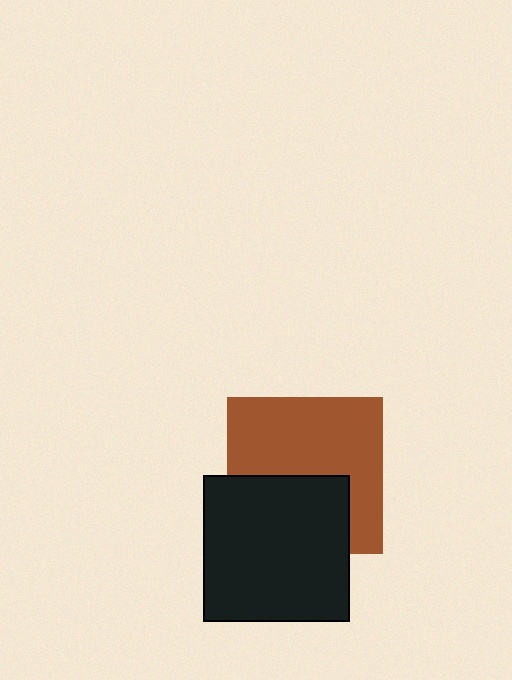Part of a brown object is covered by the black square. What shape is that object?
It is a square.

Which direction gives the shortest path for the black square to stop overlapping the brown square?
Moving down gives the shortest separation.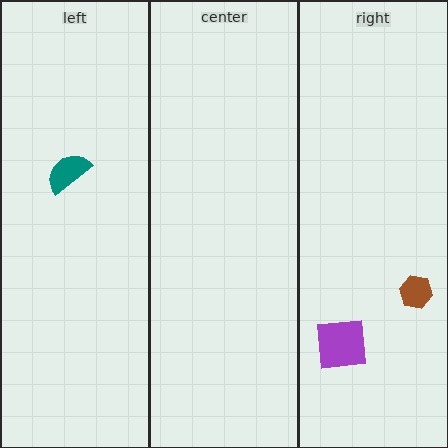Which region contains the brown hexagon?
The right region.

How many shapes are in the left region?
1.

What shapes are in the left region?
The teal semicircle.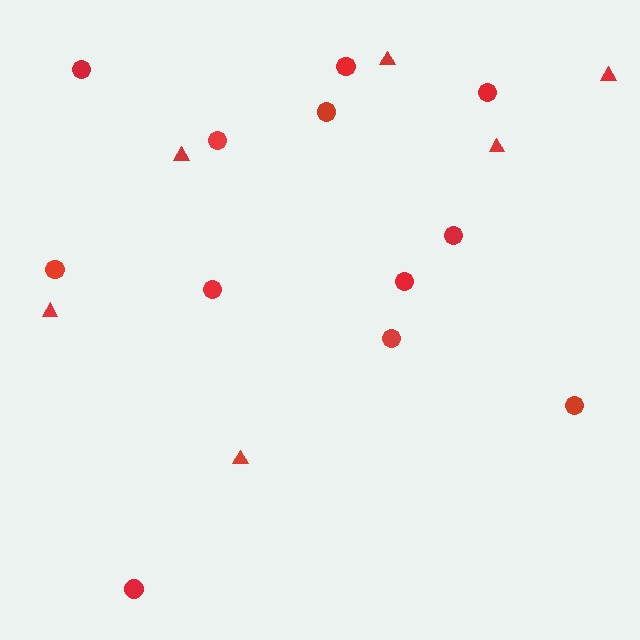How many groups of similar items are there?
There are 2 groups: one group of triangles (6) and one group of circles (12).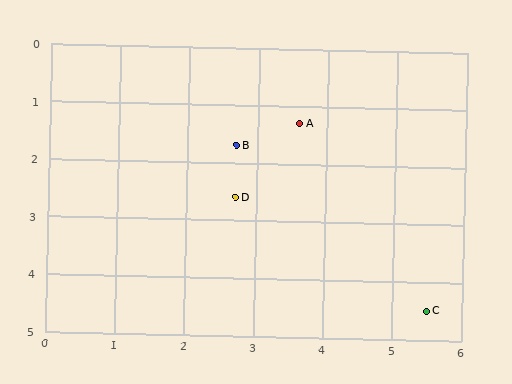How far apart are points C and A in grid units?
Points C and A are about 3.7 grid units apart.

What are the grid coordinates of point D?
Point D is at approximately (2.7, 2.6).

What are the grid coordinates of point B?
Point B is at approximately (2.7, 1.7).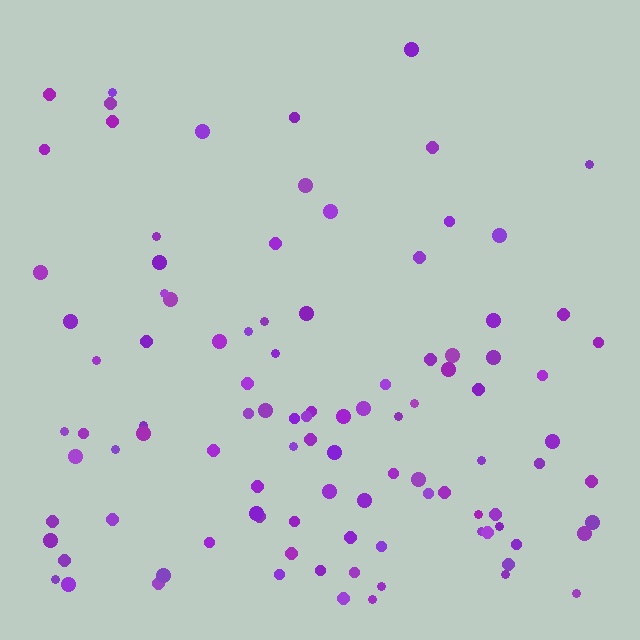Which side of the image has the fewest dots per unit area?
The top.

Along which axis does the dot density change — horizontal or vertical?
Vertical.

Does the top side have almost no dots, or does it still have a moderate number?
Still a moderate number, just noticeably fewer than the bottom.